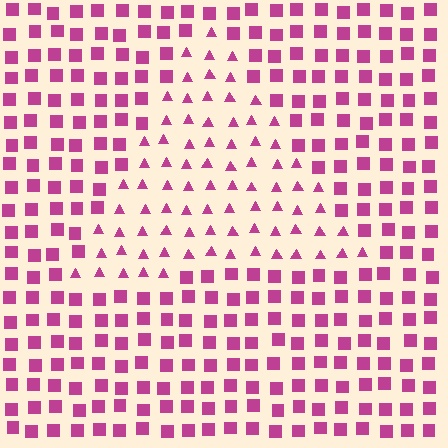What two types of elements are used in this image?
The image uses triangles inside the triangle region and squares outside it.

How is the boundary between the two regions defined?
The boundary is defined by a change in element shape: triangles inside vs. squares outside. All elements share the same color and spacing.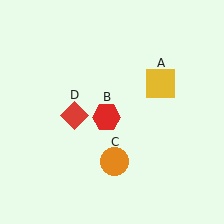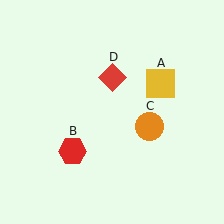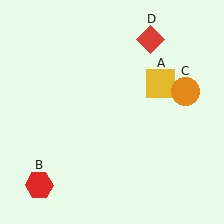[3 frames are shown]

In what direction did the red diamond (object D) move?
The red diamond (object D) moved up and to the right.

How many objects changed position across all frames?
3 objects changed position: red hexagon (object B), orange circle (object C), red diamond (object D).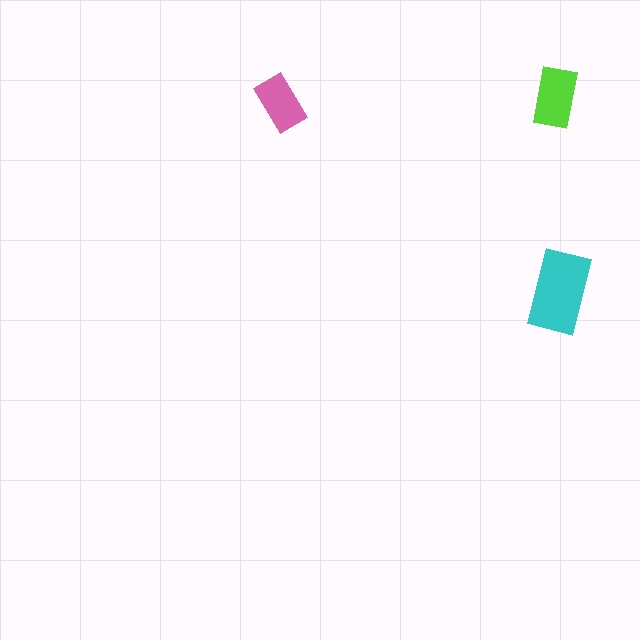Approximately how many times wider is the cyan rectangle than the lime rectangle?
About 1.5 times wider.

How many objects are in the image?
There are 3 objects in the image.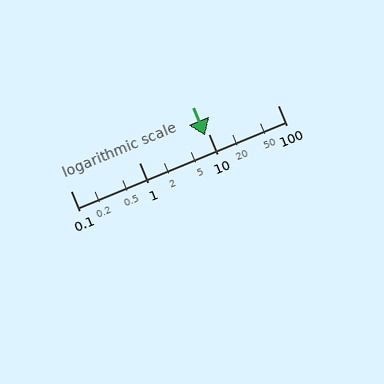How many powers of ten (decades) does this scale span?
The scale spans 3 decades, from 0.1 to 100.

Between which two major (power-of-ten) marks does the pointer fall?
The pointer is between 1 and 10.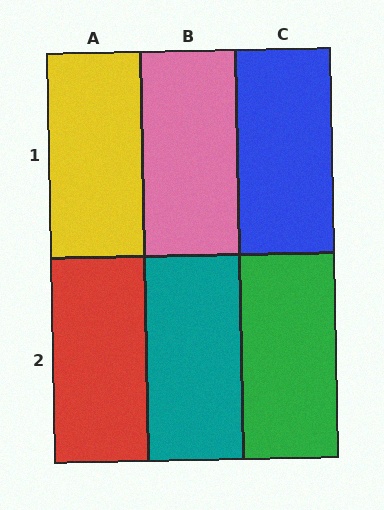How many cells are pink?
1 cell is pink.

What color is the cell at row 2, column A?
Red.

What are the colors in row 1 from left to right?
Yellow, pink, blue.